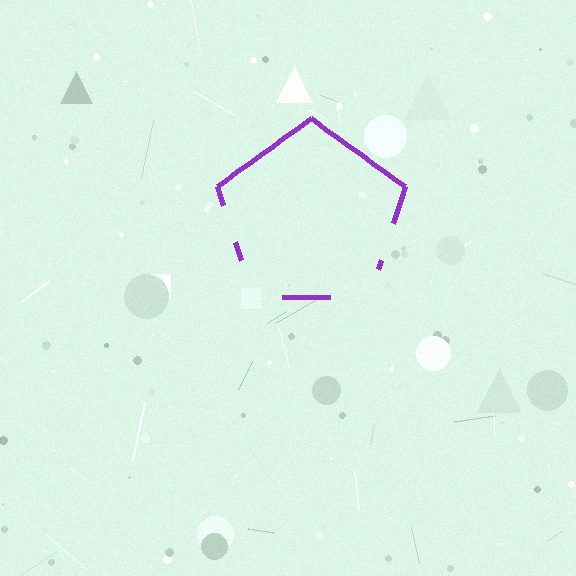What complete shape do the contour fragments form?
The contour fragments form a pentagon.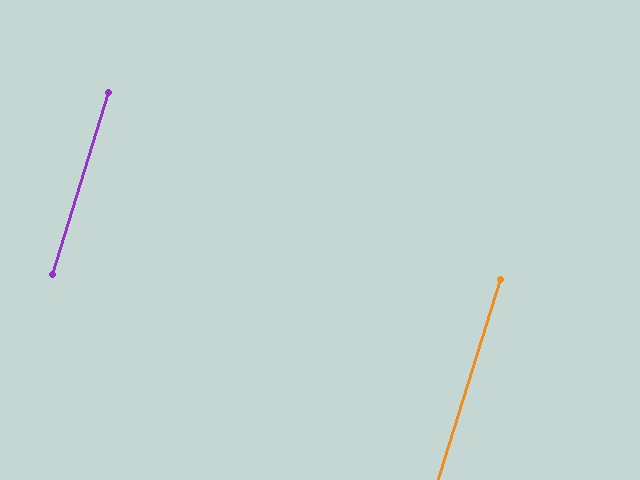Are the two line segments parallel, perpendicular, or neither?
Parallel — their directions differ by only 0.1°.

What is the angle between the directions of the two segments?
Approximately 0 degrees.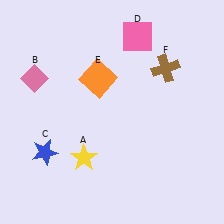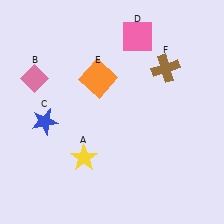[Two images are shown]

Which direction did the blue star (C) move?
The blue star (C) moved up.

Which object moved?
The blue star (C) moved up.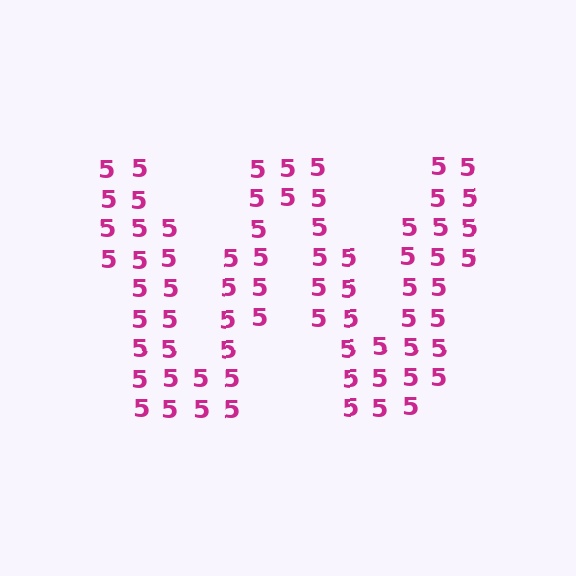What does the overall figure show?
The overall figure shows the letter W.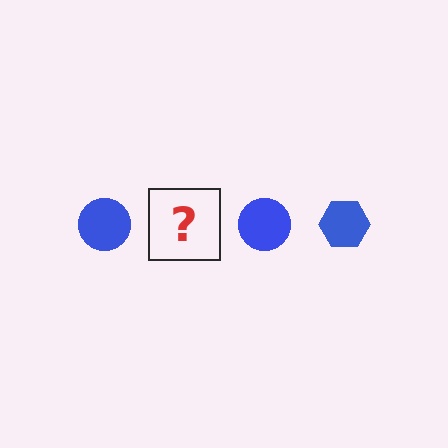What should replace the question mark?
The question mark should be replaced with a blue hexagon.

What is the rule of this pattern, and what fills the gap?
The rule is that the pattern cycles through circle, hexagon shapes in blue. The gap should be filled with a blue hexagon.